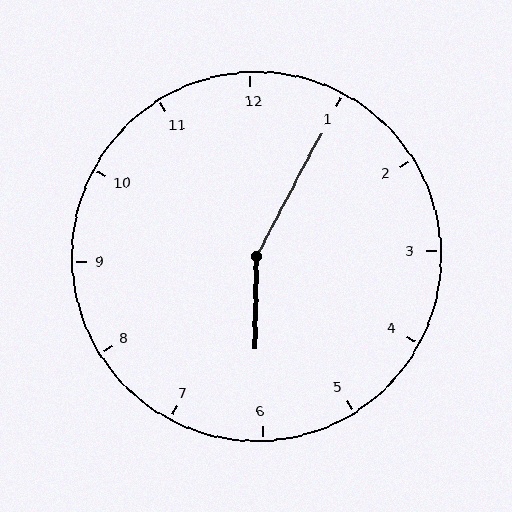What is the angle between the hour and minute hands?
Approximately 152 degrees.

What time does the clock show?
6:05.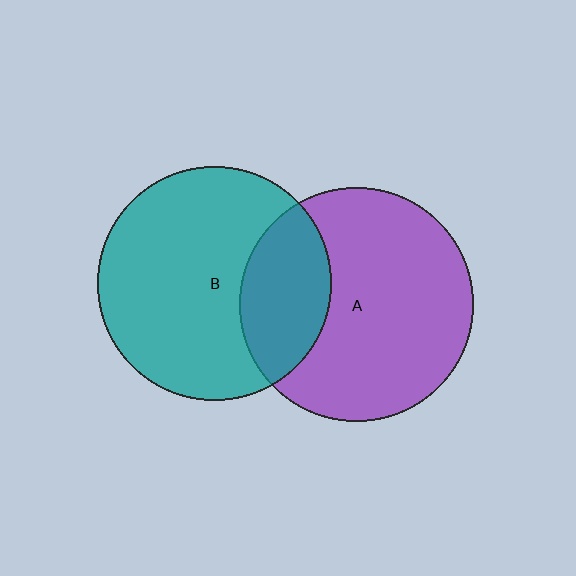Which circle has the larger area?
Circle A (purple).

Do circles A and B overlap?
Yes.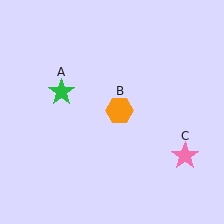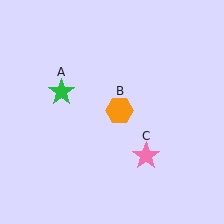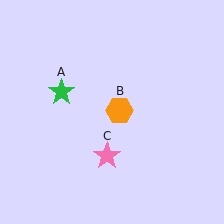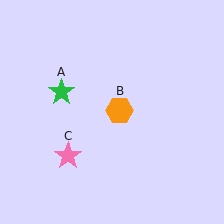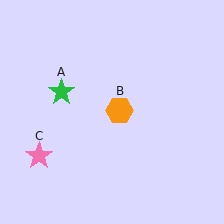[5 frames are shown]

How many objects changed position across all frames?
1 object changed position: pink star (object C).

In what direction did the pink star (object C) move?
The pink star (object C) moved left.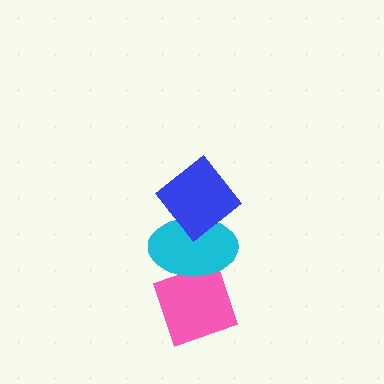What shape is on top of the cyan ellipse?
The blue diamond is on top of the cyan ellipse.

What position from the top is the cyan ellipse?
The cyan ellipse is 2nd from the top.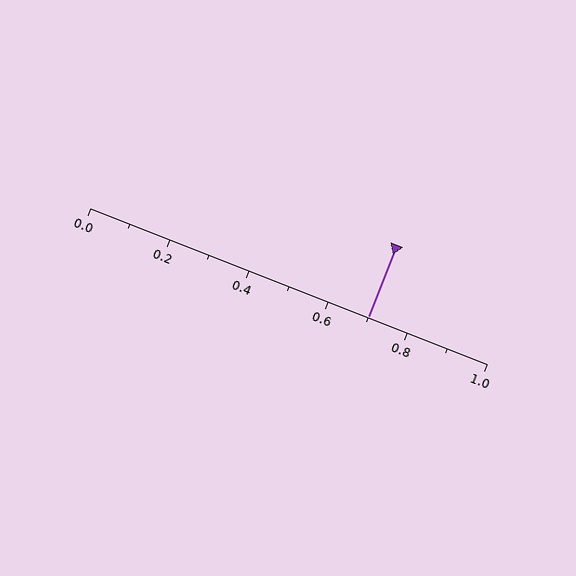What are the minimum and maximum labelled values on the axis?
The axis runs from 0.0 to 1.0.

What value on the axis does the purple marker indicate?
The marker indicates approximately 0.7.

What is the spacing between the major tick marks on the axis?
The major ticks are spaced 0.2 apart.